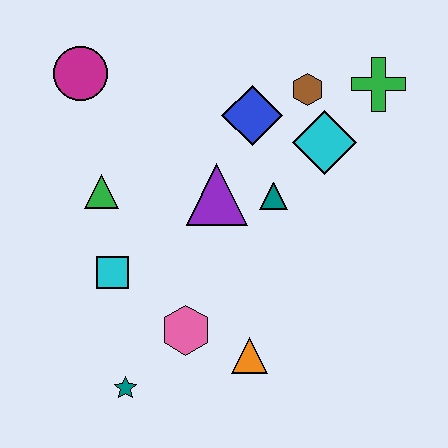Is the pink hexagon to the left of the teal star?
No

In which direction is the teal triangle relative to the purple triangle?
The teal triangle is to the right of the purple triangle.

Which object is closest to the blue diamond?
The brown hexagon is closest to the blue diamond.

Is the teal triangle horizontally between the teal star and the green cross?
Yes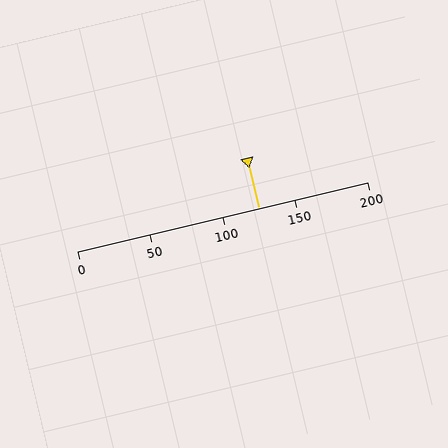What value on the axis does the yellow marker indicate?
The marker indicates approximately 125.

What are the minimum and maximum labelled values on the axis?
The axis runs from 0 to 200.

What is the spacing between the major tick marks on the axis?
The major ticks are spaced 50 apart.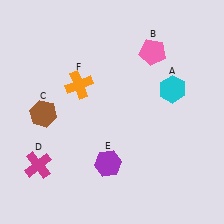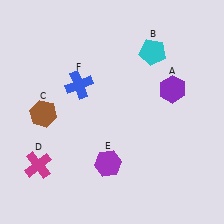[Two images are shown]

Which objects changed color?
A changed from cyan to purple. B changed from pink to cyan. F changed from orange to blue.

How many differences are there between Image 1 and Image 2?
There are 3 differences between the two images.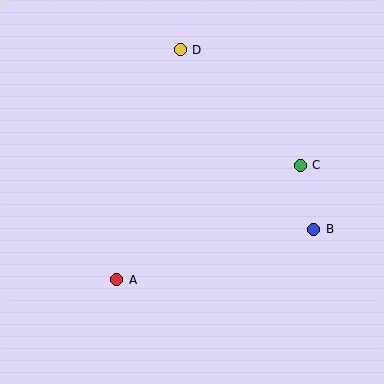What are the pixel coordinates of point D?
Point D is at (180, 50).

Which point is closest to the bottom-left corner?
Point A is closest to the bottom-left corner.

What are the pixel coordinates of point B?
Point B is at (314, 229).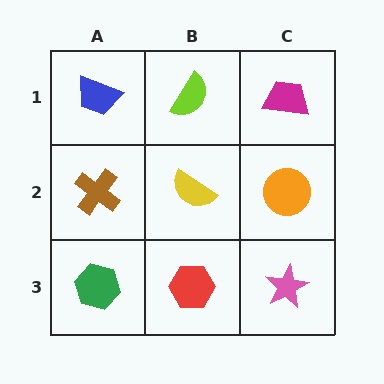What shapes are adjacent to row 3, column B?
A yellow semicircle (row 2, column B), a green hexagon (row 3, column A), a pink star (row 3, column C).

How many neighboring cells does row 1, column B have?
3.